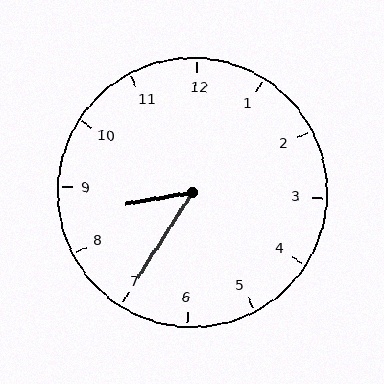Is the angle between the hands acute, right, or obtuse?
It is acute.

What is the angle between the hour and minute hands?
Approximately 48 degrees.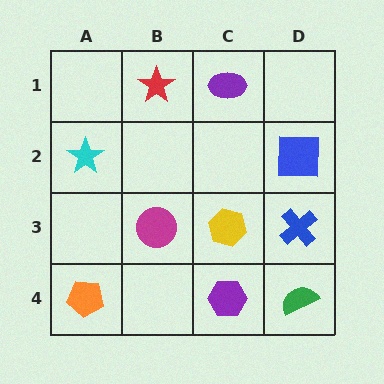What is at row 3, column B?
A magenta circle.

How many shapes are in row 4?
3 shapes.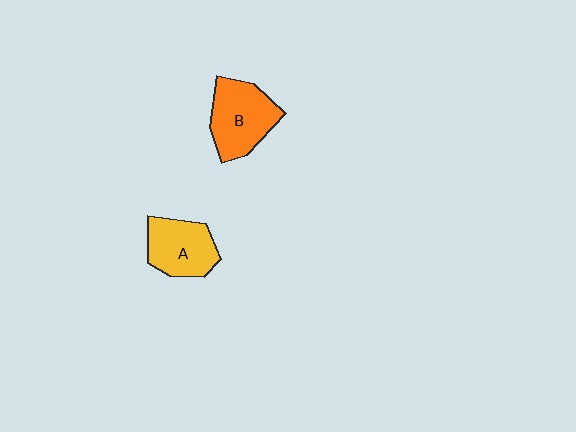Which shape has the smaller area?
Shape A (yellow).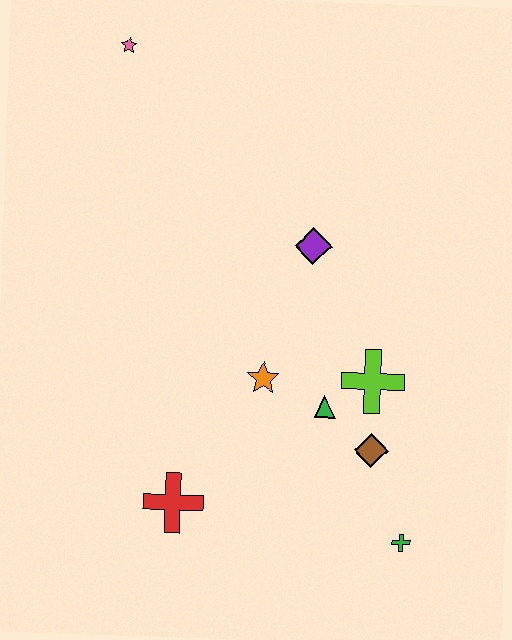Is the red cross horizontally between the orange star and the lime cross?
No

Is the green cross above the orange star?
No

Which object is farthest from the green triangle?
The pink star is farthest from the green triangle.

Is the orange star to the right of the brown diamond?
No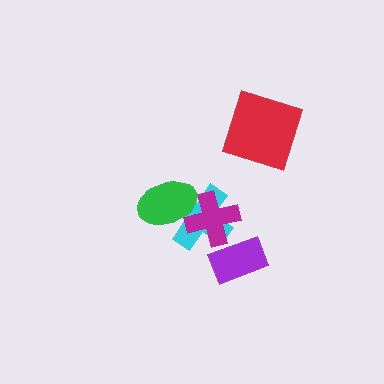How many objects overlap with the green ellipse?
2 objects overlap with the green ellipse.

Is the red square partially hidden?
No, no other shape covers it.